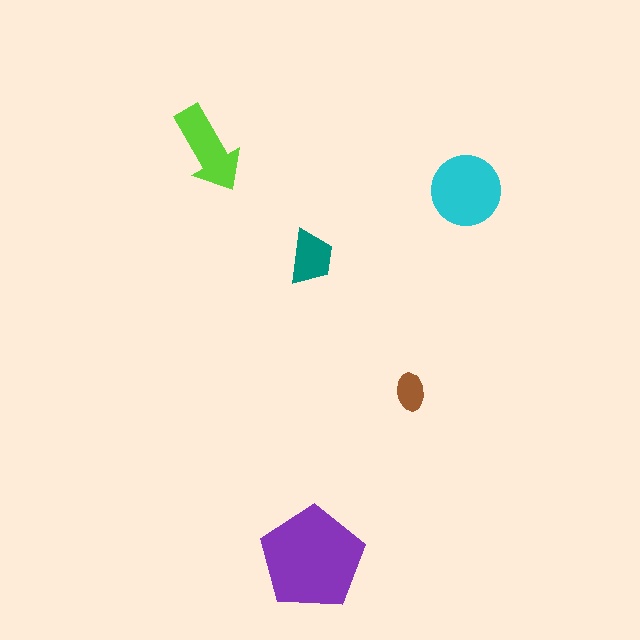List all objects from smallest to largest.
The brown ellipse, the teal trapezoid, the lime arrow, the cyan circle, the purple pentagon.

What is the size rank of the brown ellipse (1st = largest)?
5th.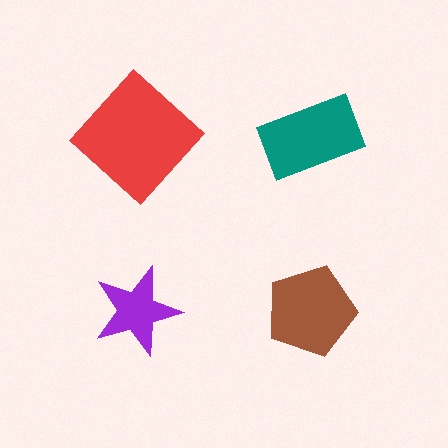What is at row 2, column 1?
A purple star.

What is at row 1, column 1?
A red diamond.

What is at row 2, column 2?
A brown pentagon.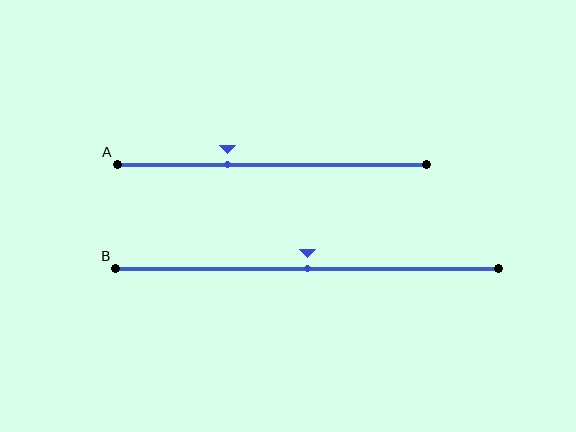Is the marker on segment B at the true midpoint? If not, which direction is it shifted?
Yes, the marker on segment B is at the true midpoint.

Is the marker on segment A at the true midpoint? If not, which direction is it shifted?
No, the marker on segment A is shifted to the left by about 14% of the segment length.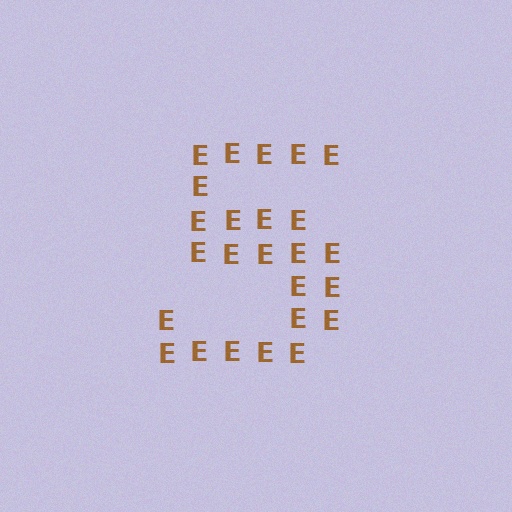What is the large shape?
The large shape is the digit 5.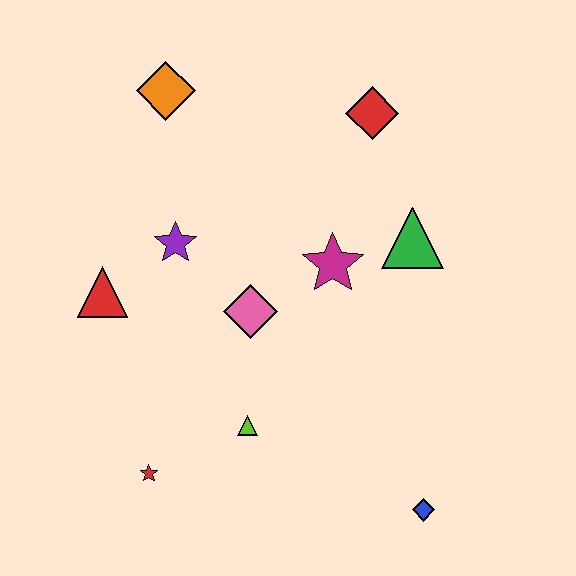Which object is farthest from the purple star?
The blue diamond is farthest from the purple star.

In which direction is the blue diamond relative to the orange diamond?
The blue diamond is below the orange diamond.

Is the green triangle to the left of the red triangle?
No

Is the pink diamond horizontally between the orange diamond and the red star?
No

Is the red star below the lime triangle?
Yes